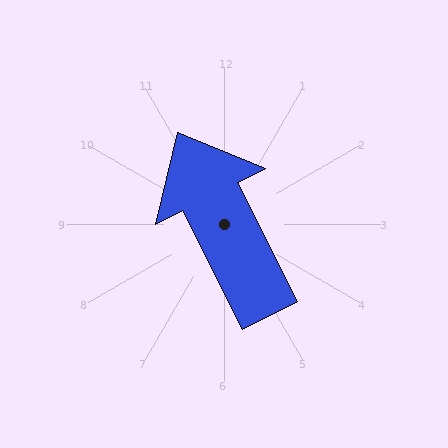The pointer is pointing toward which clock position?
Roughly 11 o'clock.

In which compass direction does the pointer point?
Northwest.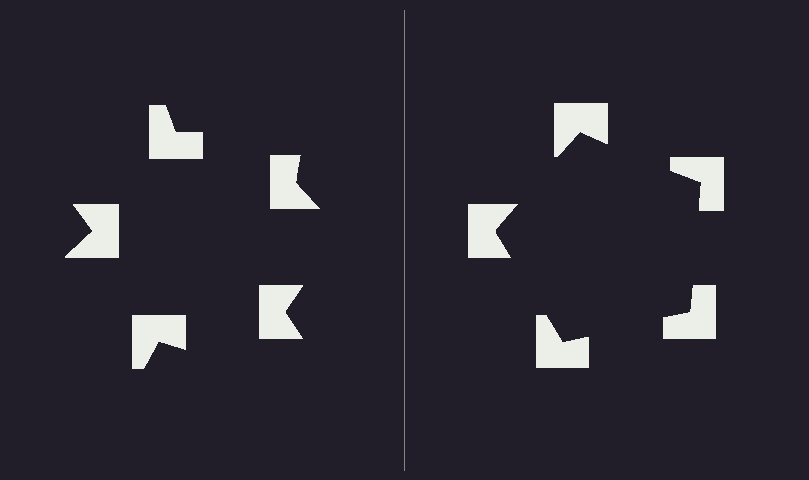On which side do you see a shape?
An illusory pentagon appears on the right side. On the left side the wedge cuts are rotated, so no coherent shape forms.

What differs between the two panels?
The notched squares are positioned identically on both sides; only the wedge orientations differ. On the right they align to a pentagon; on the left they are misaligned.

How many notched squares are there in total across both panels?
10 — 5 on each side.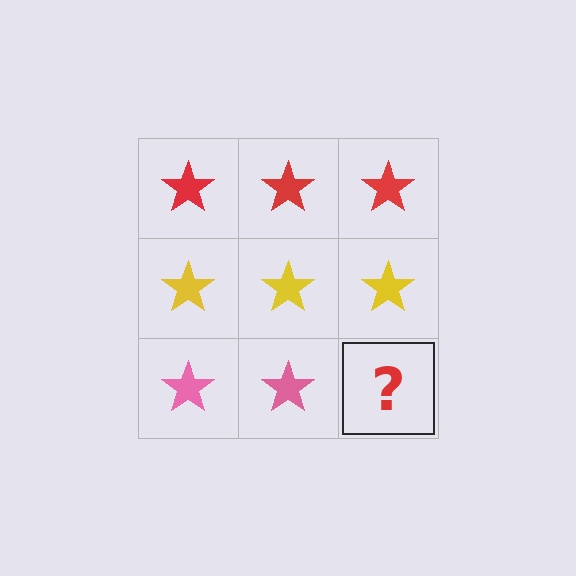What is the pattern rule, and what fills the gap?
The rule is that each row has a consistent color. The gap should be filled with a pink star.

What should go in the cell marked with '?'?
The missing cell should contain a pink star.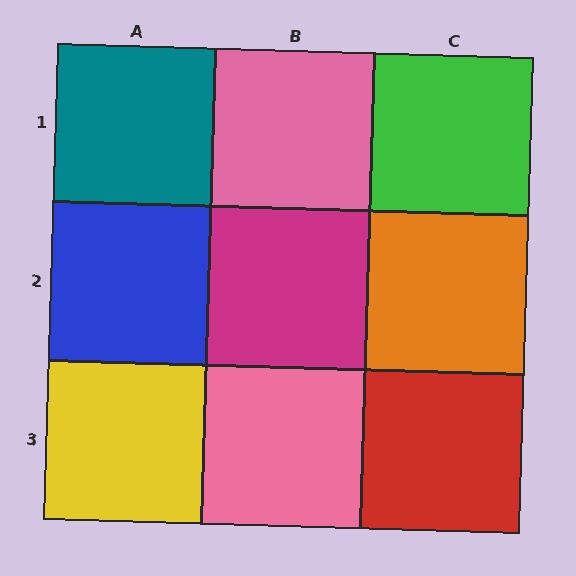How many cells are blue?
1 cell is blue.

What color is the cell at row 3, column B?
Pink.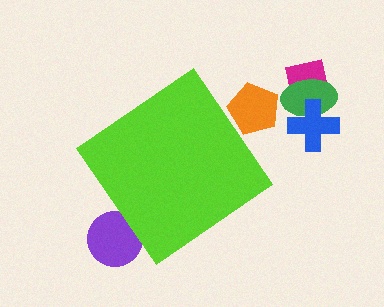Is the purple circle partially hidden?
Yes, the purple circle is partially hidden behind the lime diamond.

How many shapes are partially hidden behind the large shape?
2 shapes are partially hidden.